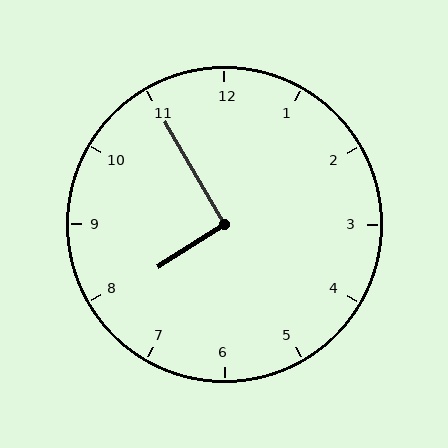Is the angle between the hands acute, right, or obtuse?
It is right.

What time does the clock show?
7:55.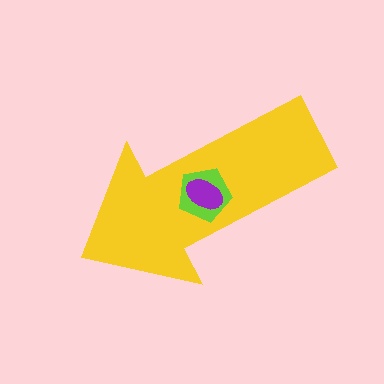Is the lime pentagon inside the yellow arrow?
Yes.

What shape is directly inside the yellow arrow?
The lime pentagon.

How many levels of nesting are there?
3.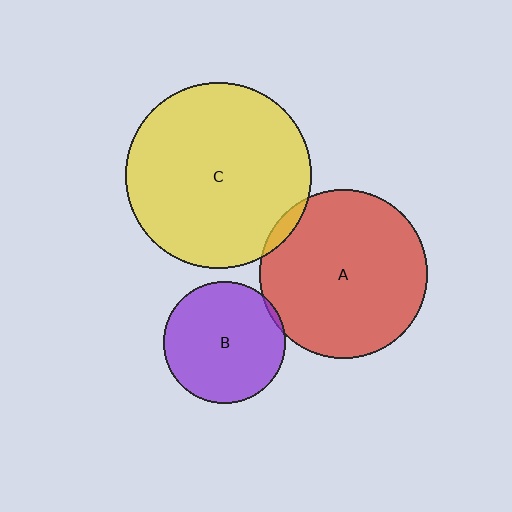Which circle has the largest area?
Circle C (yellow).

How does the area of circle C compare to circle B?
Approximately 2.4 times.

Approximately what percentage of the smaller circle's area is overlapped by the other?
Approximately 5%.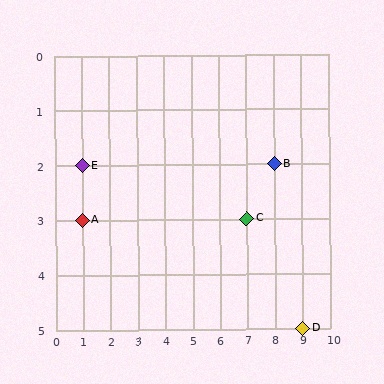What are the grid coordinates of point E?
Point E is at grid coordinates (1, 2).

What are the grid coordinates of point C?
Point C is at grid coordinates (7, 3).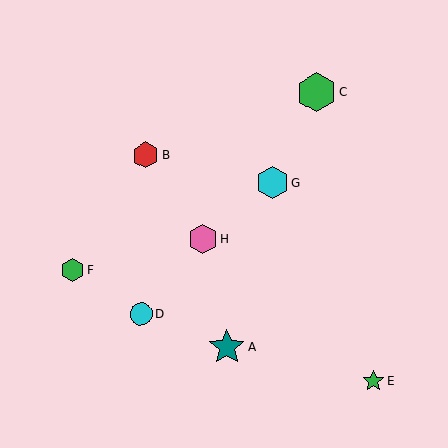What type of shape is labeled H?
Shape H is a pink hexagon.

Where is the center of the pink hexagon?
The center of the pink hexagon is at (203, 239).